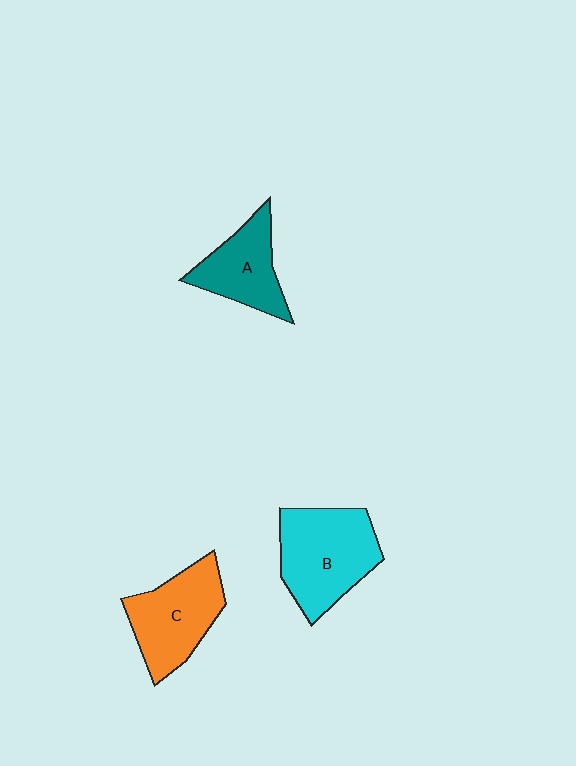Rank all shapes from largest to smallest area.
From largest to smallest: B (cyan), C (orange), A (teal).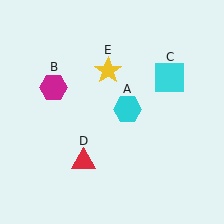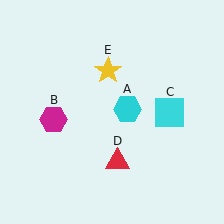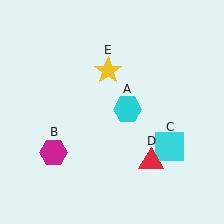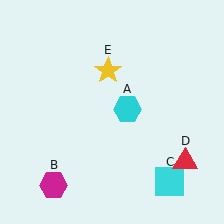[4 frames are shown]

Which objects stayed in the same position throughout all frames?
Cyan hexagon (object A) and yellow star (object E) remained stationary.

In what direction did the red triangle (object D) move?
The red triangle (object D) moved right.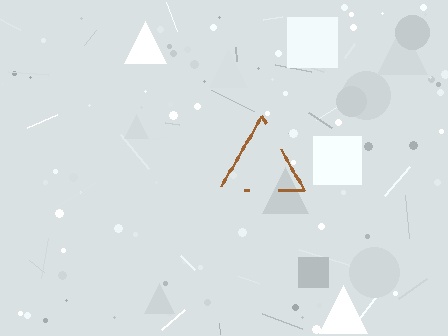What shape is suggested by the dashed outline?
The dashed outline suggests a triangle.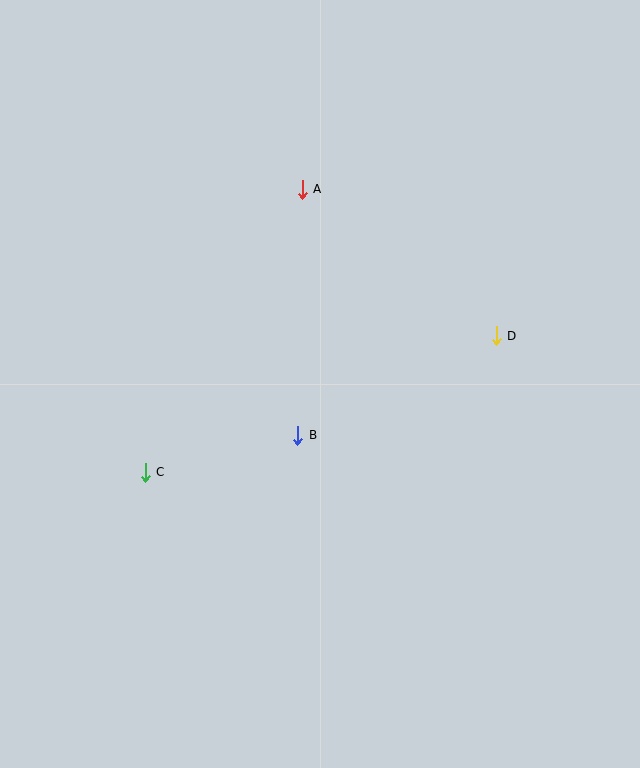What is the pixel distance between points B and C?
The distance between B and C is 157 pixels.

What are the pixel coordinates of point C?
Point C is at (145, 472).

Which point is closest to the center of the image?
Point B at (298, 435) is closest to the center.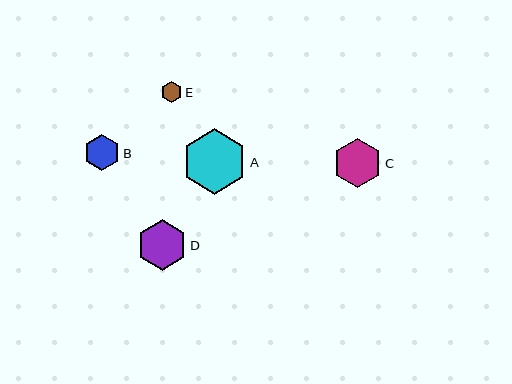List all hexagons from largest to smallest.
From largest to smallest: A, D, C, B, E.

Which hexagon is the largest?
Hexagon A is the largest with a size of approximately 65 pixels.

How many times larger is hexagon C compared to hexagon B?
Hexagon C is approximately 1.3 times the size of hexagon B.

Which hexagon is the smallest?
Hexagon E is the smallest with a size of approximately 21 pixels.